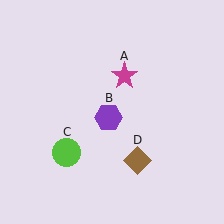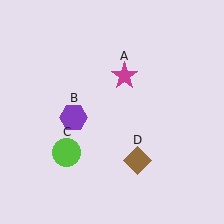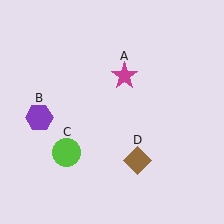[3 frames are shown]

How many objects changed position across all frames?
1 object changed position: purple hexagon (object B).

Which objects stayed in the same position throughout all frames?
Magenta star (object A) and lime circle (object C) and brown diamond (object D) remained stationary.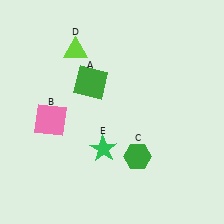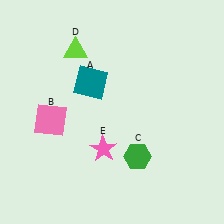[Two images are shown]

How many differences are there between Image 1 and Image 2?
There are 2 differences between the two images.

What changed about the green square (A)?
In Image 1, A is green. In Image 2, it changed to teal.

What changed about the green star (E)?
In Image 1, E is green. In Image 2, it changed to pink.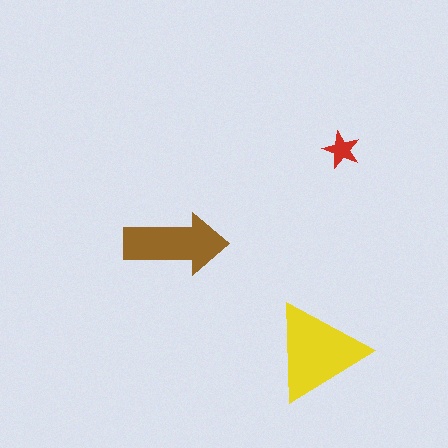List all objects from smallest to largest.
The red star, the brown arrow, the yellow triangle.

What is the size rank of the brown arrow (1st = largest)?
2nd.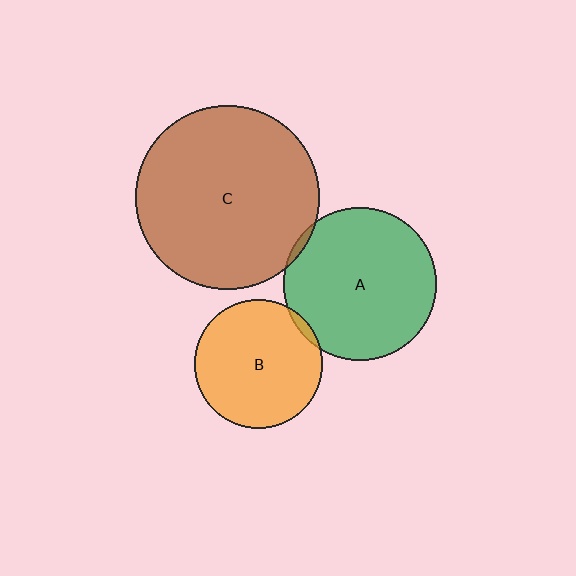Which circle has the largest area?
Circle C (brown).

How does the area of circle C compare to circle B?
Approximately 2.0 times.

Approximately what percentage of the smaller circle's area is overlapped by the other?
Approximately 5%.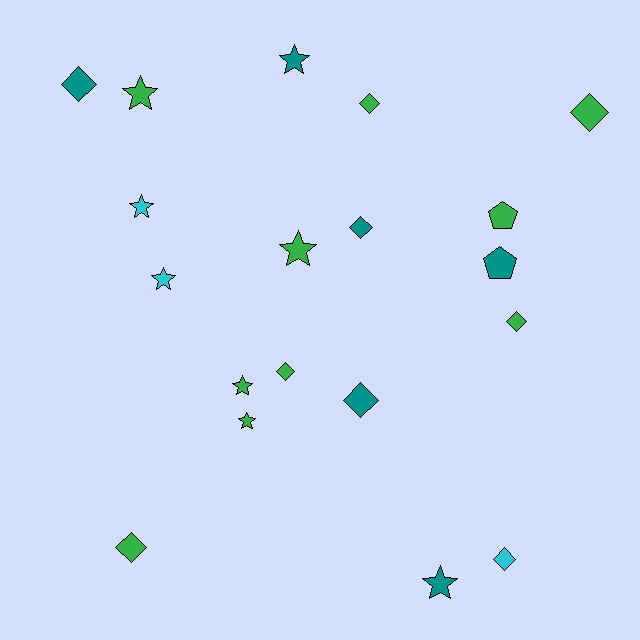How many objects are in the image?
There are 19 objects.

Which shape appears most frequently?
Diamond, with 9 objects.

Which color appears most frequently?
Green, with 10 objects.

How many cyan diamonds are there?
There is 1 cyan diamond.